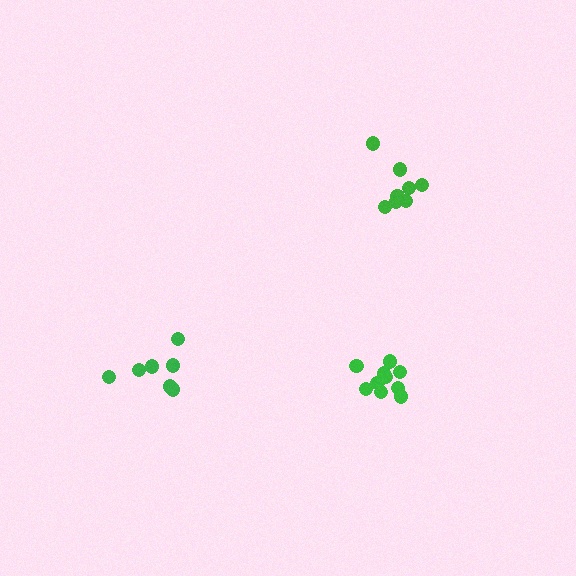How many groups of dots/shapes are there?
There are 3 groups.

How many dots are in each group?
Group 1: 8 dots, Group 2: 7 dots, Group 3: 10 dots (25 total).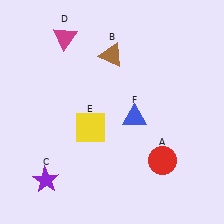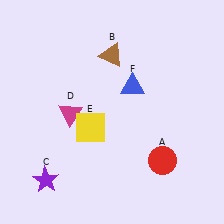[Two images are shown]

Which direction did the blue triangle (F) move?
The blue triangle (F) moved up.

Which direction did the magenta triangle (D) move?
The magenta triangle (D) moved down.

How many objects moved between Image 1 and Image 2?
2 objects moved between the two images.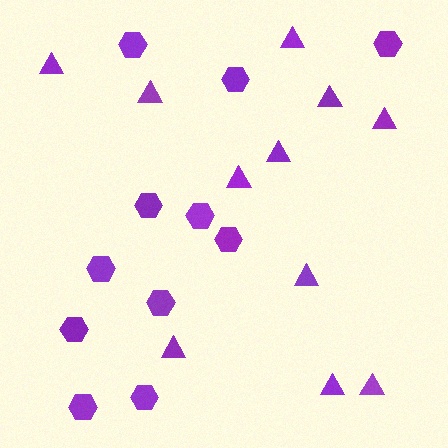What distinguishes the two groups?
There are 2 groups: one group of hexagons (11) and one group of triangles (11).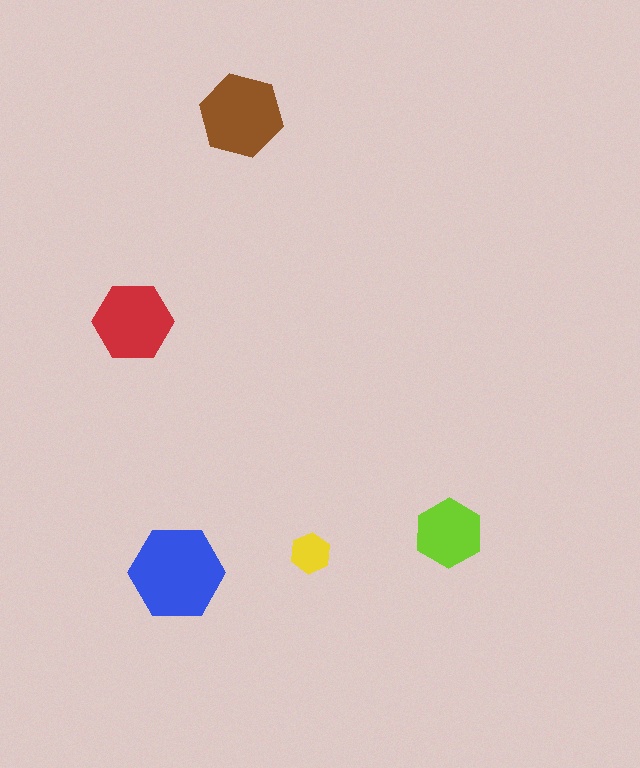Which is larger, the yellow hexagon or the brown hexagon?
The brown one.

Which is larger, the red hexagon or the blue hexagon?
The blue one.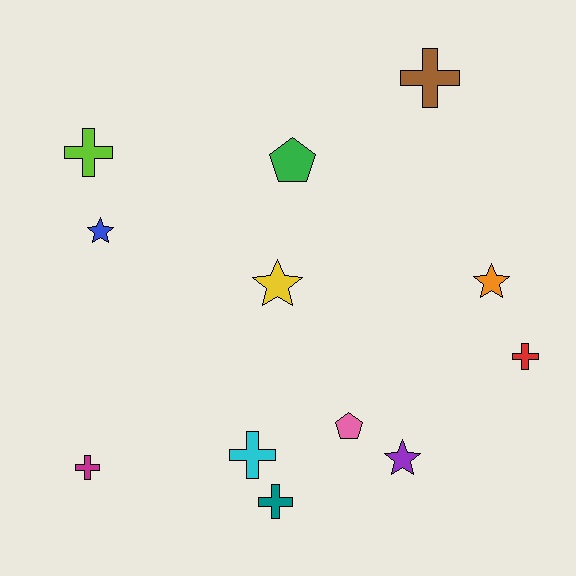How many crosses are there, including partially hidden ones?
There are 6 crosses.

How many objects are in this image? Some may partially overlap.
There are 12 objects.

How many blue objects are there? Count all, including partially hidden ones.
There is 1 blue object.